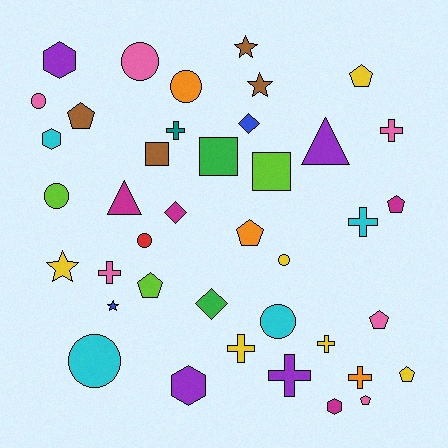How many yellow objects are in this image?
There are 6 yellow objects.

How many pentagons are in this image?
There are 8 pentagons.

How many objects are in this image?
There are 40 objects.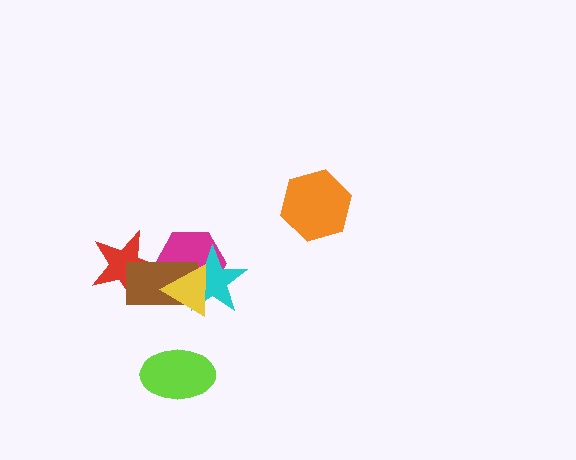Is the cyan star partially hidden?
Yes, it is partially covered by another shape.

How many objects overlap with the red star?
2 objects overlap with the red star.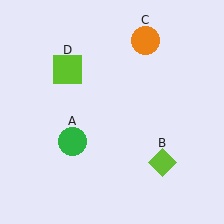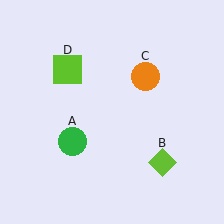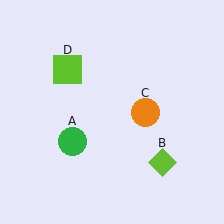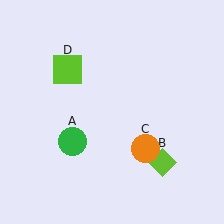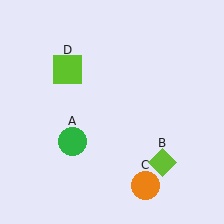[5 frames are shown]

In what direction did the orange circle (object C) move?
The orange circle (object C) moved down.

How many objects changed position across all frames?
1 object changed position: orange circle (object C).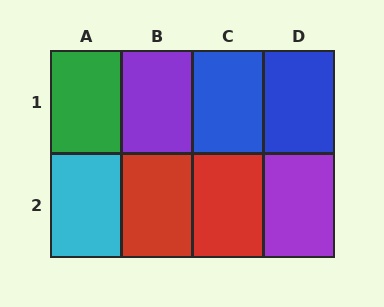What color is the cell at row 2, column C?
Red.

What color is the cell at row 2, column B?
Red.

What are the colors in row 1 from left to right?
Green, purple, blue, blue.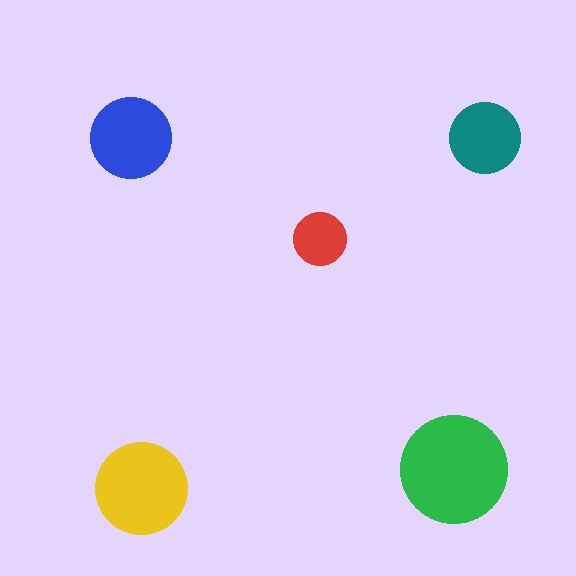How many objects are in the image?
There are 5 objects in the image.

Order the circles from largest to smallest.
the green one, the yellow one, the blue one, the teal one, the red one.